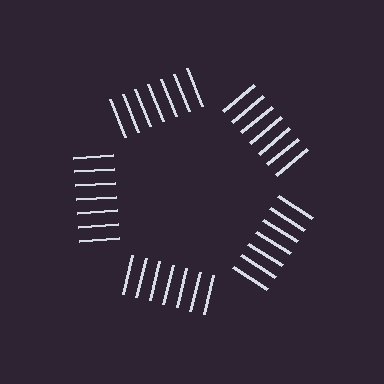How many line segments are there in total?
35 — 7 along each of the 5 edges.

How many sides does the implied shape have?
5 sides — the line-ends trace a pentagon.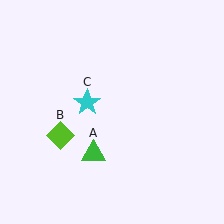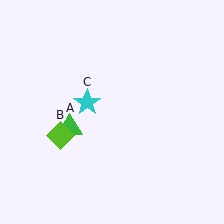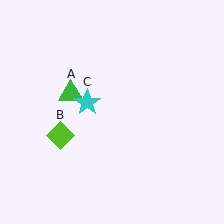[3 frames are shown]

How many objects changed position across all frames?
1 object changed position: green triangle (object A).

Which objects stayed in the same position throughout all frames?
Lime diamond (object B) and cyan star (object C) remained stationary.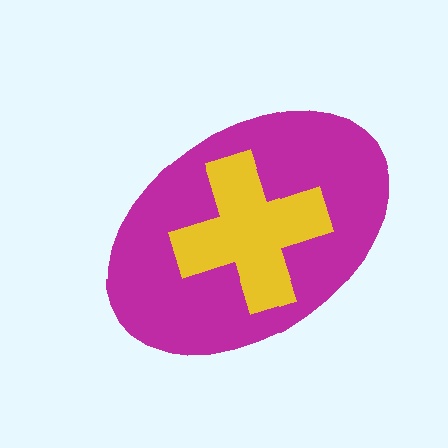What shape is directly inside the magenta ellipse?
The yellow cross.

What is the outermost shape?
The magenta ellipse.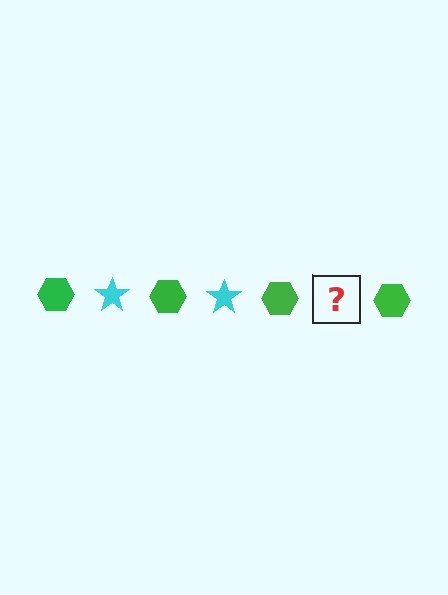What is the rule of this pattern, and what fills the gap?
The rule is that the pattern alternates between green hexagon and cyan star. The gap should be filled with a cyan star.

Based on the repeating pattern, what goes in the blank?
The blank should be a cyan star.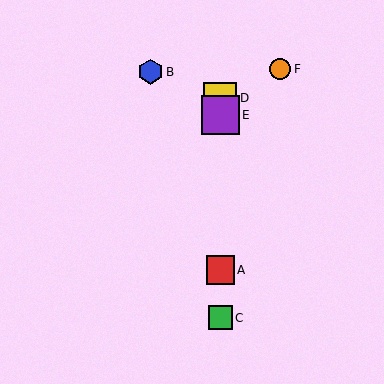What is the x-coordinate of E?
Object E is at x≈220.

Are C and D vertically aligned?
Yes, both are at x≈220.